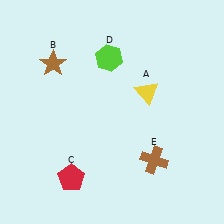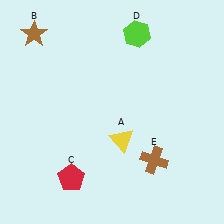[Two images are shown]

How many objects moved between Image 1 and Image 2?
3 objects moved between the two images.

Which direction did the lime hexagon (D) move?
The lime hexagon (D) moved right.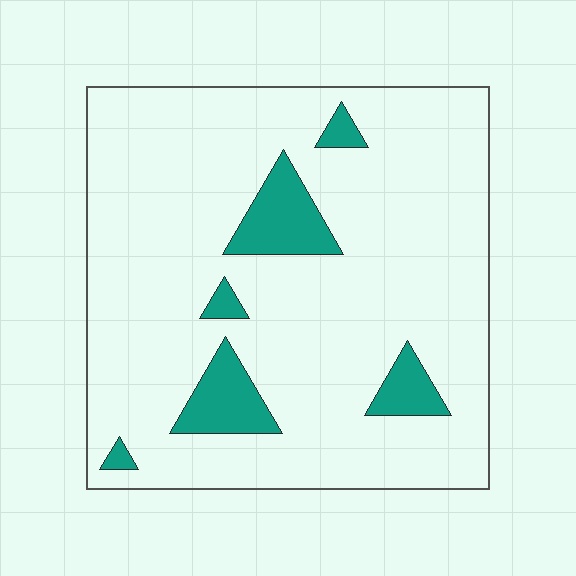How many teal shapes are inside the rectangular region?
6.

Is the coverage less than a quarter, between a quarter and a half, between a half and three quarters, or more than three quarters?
Less than a quarter.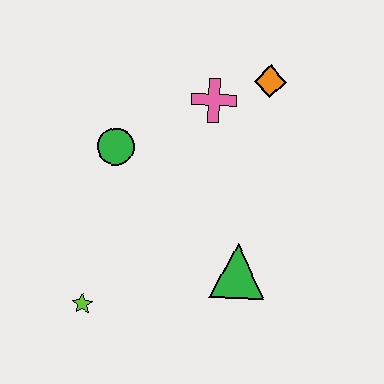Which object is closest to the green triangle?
The lime star is closest to the green triangle.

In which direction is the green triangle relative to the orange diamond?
The green triangle is below the orange diamond.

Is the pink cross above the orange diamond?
No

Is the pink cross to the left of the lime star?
No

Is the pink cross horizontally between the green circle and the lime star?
No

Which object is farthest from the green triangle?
The orange diamond is farthest from the green triangle.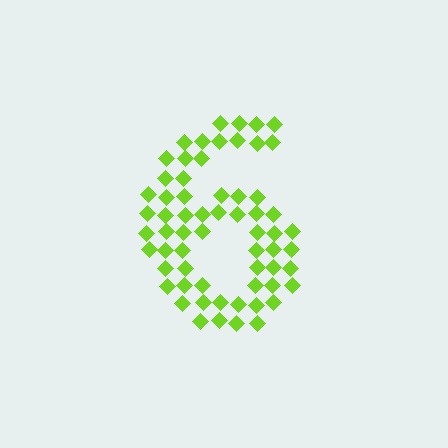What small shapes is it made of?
It is made of small diamonds.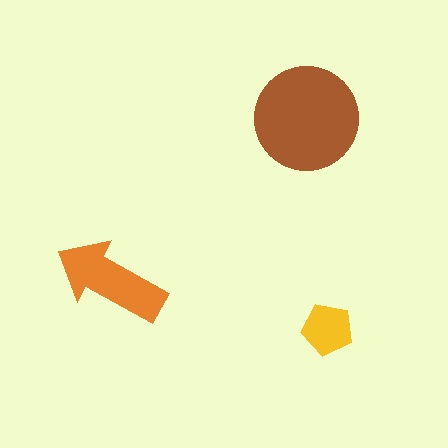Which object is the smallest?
The yellow pentagon.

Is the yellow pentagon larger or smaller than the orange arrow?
Smaller.